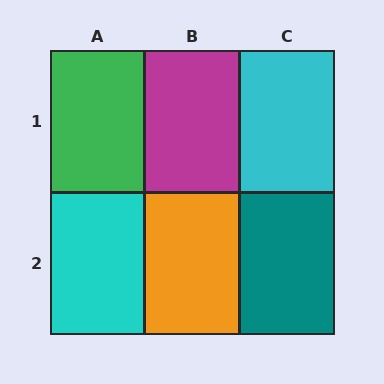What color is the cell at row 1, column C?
Cyan.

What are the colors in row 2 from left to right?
Cyan, orange, teal.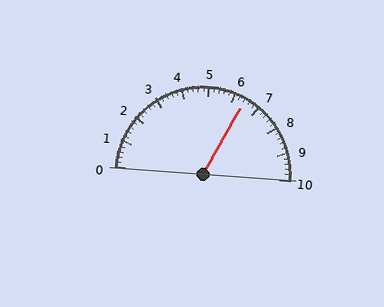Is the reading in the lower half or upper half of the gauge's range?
The reading is in the upper half of the range (0 to 10).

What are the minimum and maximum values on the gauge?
The gauge ranges from 0 to 10.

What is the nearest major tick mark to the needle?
The nearest major tick mark is 6.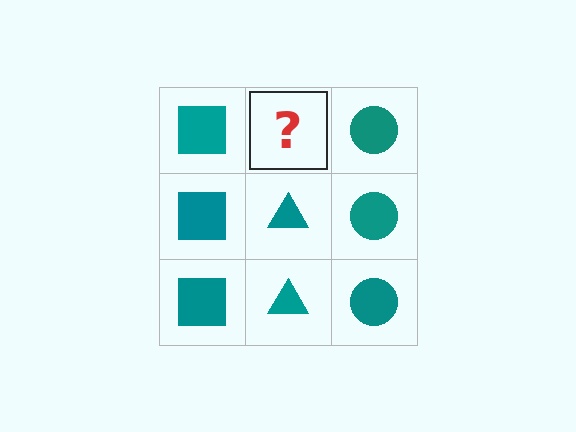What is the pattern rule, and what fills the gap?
The rule is that each column has a consistent shape. The gap should be filled with a teal triangle.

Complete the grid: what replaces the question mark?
The question mark should be replaced with a teal triangle.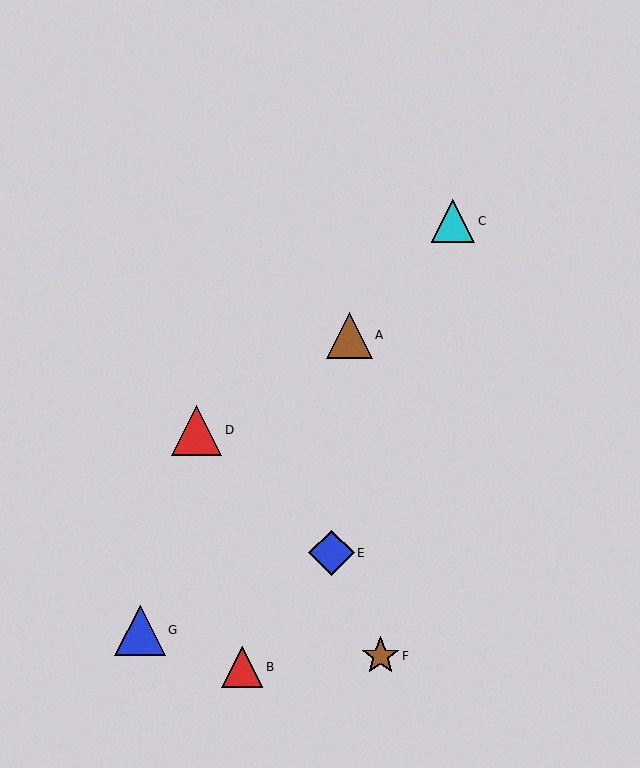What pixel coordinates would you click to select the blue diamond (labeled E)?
Click at (331, 553) to select the blue diamond E.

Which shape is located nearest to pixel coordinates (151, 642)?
The blue triangle (labeled G) at (140, 630) is nearest to that location.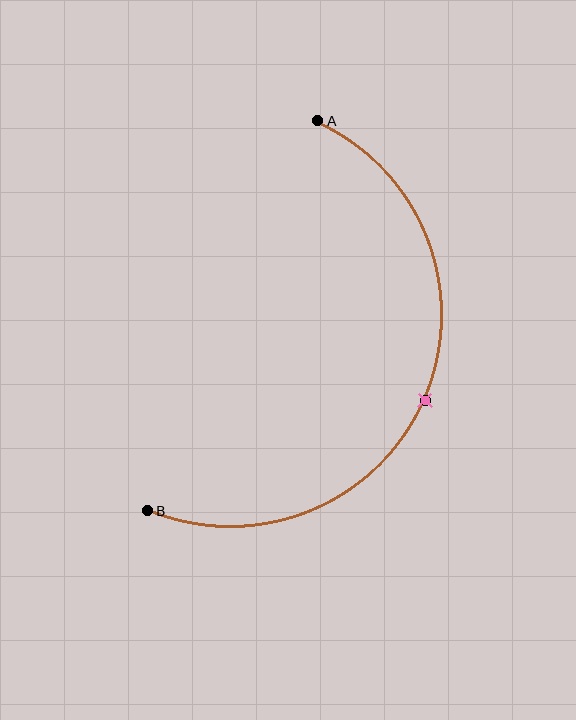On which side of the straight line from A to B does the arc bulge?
The arc bulges to the right of the straight line connecting A and B.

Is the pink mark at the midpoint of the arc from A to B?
Yes. The pink mark lies on the arc at equal arc-length from both A and B — it is the arc midpoint.